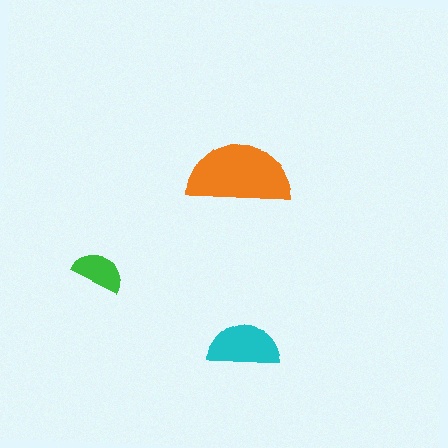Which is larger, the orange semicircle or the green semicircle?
The orange one.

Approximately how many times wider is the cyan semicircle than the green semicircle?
About 1.5 times wider.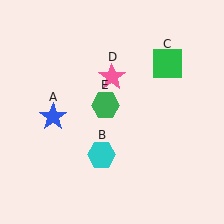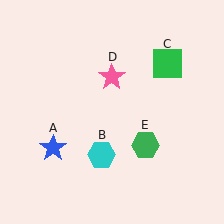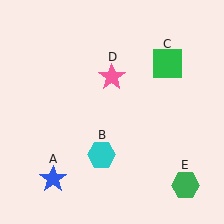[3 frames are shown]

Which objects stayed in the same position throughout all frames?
Cyan hexagon (object B) and green square (object C) and pink star (object D) remained stationary.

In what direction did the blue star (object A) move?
The blue star (object A) moved down.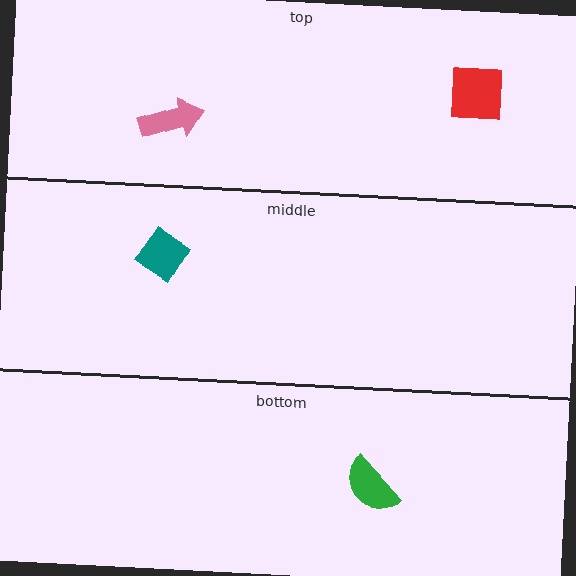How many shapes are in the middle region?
1.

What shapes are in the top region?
The red square, the pink arrow.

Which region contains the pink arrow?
The top region.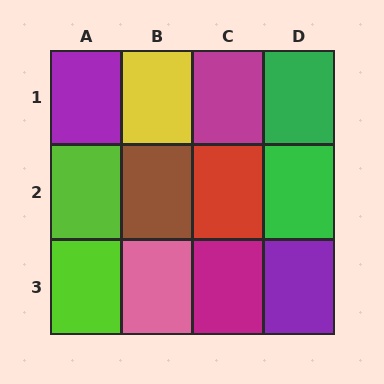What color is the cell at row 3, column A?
Lime.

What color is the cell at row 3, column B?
Pink.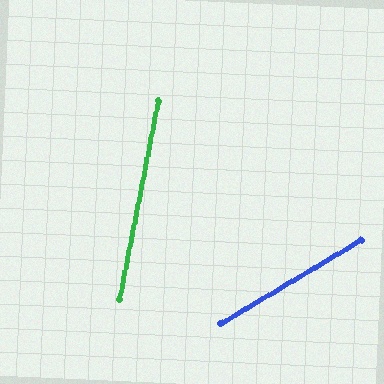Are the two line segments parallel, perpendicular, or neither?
Neither parallel nor perpendicular — they differ by about 48°.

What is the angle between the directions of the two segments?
Approximately 48 degrees.